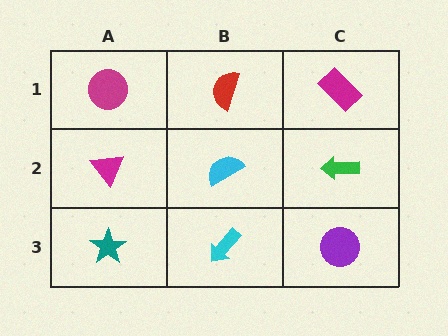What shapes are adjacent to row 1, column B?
A cyan semicircle (row 2, column B), a magenta circle (row 1, column A), a magenta rectangle (row 1, column C).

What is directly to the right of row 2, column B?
A green arrow.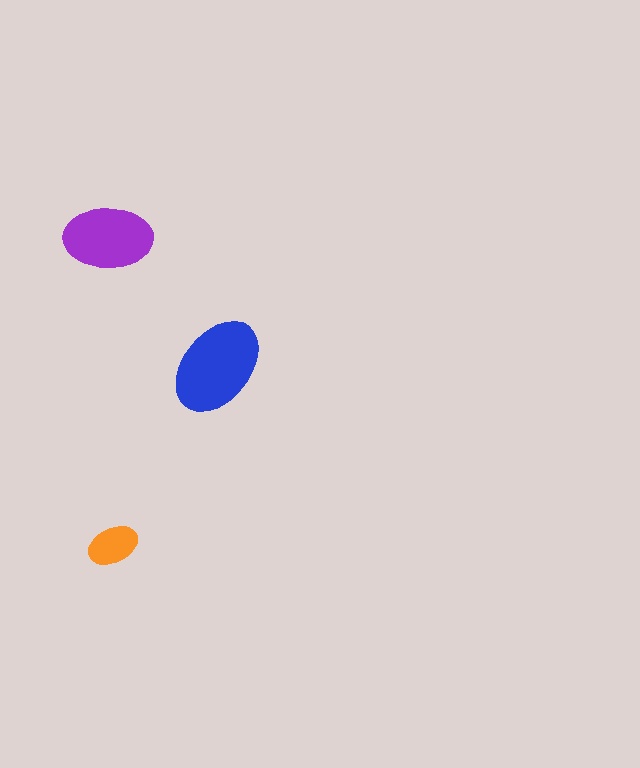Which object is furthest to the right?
The blue ellipse is rightmost.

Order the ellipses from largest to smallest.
the blue one, the purple one, the orange one.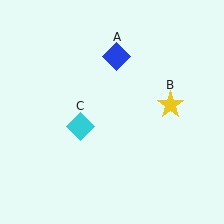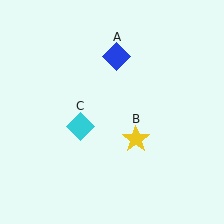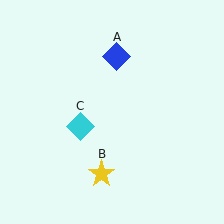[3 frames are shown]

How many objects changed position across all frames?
1 object changed position: yellow star (object B).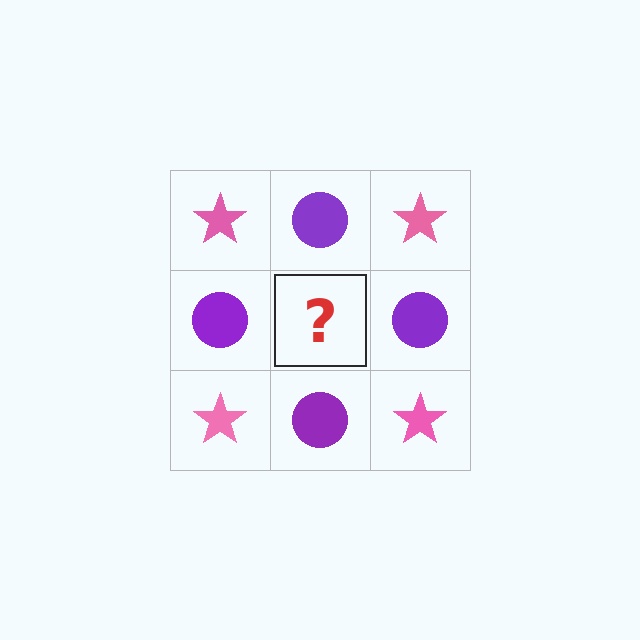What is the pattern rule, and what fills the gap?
The rule is that it alternates pink star and purple circle in a checkerboard pattern. The gap should be filled with a pink star.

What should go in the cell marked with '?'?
The missing cell should contain a pink star.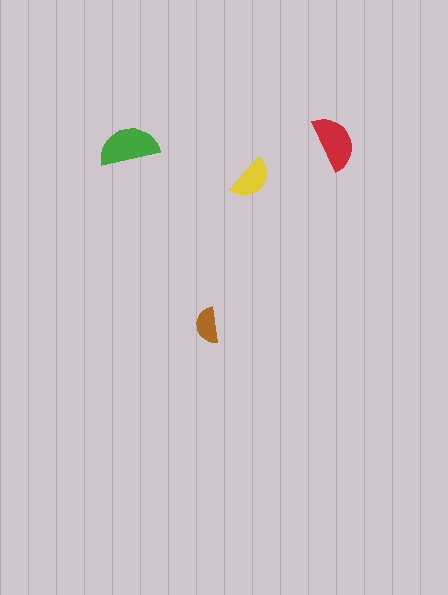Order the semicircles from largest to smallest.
the green one, the red one, the yellow one, the brown one.